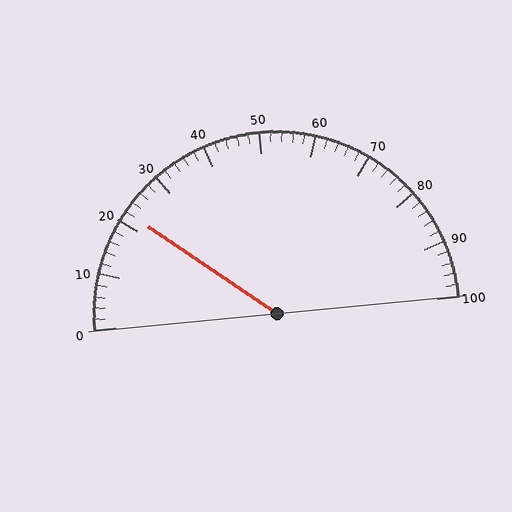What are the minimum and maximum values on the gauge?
The gauge ranges from 0 to 100.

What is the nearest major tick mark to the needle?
The nearest major tick mark is 20.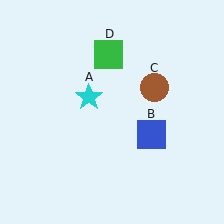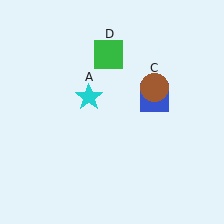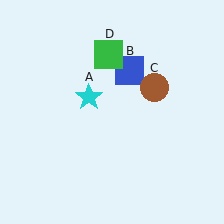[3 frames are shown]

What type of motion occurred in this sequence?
The blue square (object B) rotated counterclockwise around the center of the scene.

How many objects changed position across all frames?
1 object changed position: blue square (object B).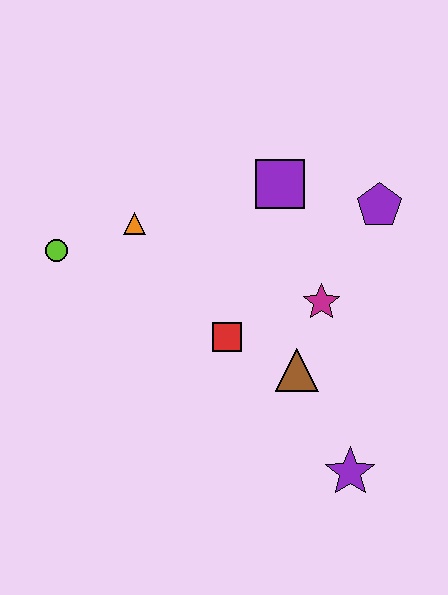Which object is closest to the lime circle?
The orange triangle is closest to the lime circle.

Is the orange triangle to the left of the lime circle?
No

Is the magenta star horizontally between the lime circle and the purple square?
No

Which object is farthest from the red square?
The purple pentagon is farthest from the red square.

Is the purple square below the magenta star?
No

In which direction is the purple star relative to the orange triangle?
The purple star is below the orange triangle.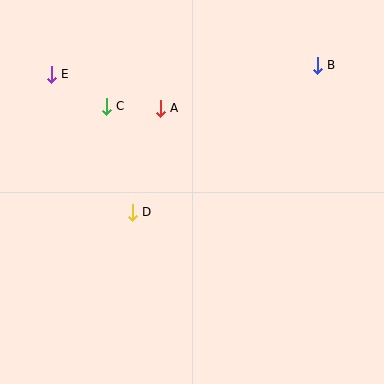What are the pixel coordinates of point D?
Point D is at (132, 212).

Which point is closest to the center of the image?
Point D at (132, 212) is closest to the center.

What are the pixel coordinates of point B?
Point B is at (317, 65).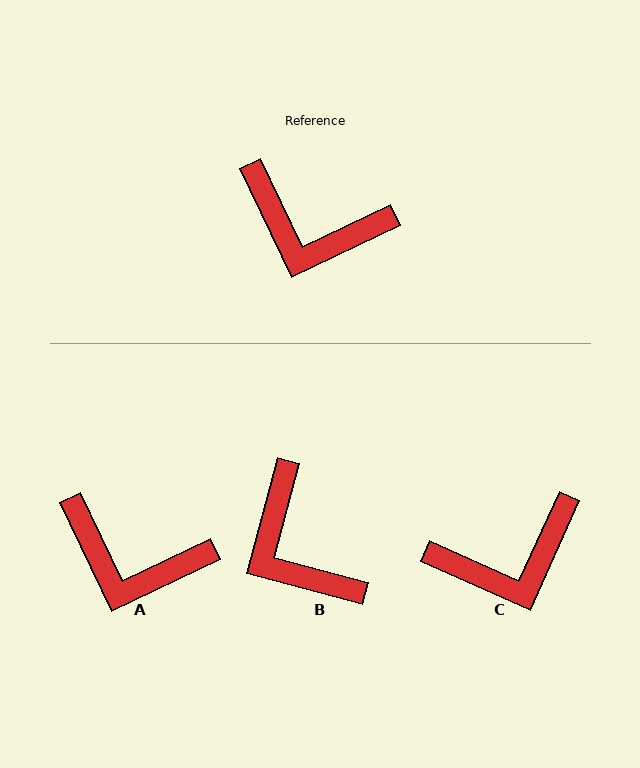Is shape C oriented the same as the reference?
No, it is off by about 40 degrees.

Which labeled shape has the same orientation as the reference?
A.